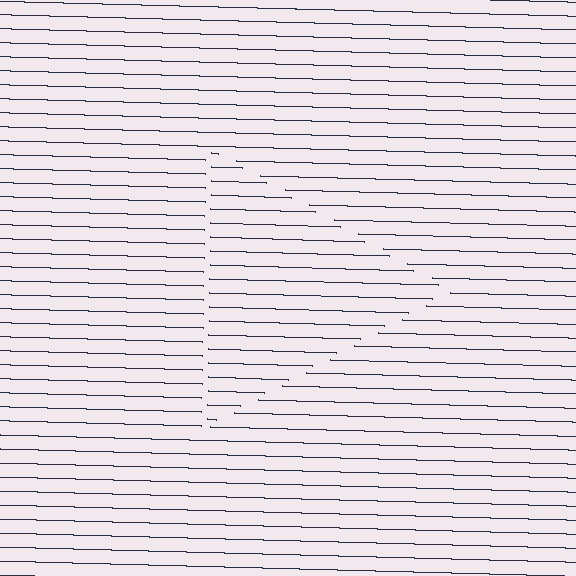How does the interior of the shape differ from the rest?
The interior of the shape contains the same grating, shifted by half a period — the contour is defined by the phase discontinuity where line-ends from the inner and outer gratings abut.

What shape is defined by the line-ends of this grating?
An illusory triangle. The interior of the shape contains the same grating, shifted by half a period — the contour is defined by the phase discontinuity where line-ends from the inner and outer gratings abut.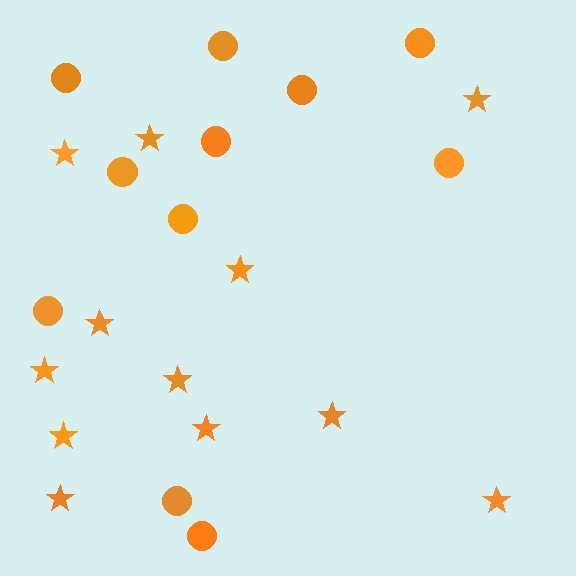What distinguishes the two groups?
There are 2 groups: one group of stars (12) and one group of circles (11).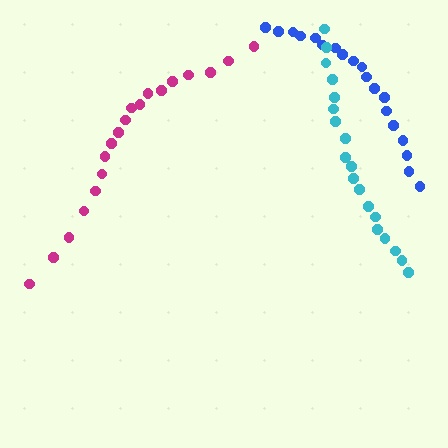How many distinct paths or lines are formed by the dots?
There are 3 distinct paths.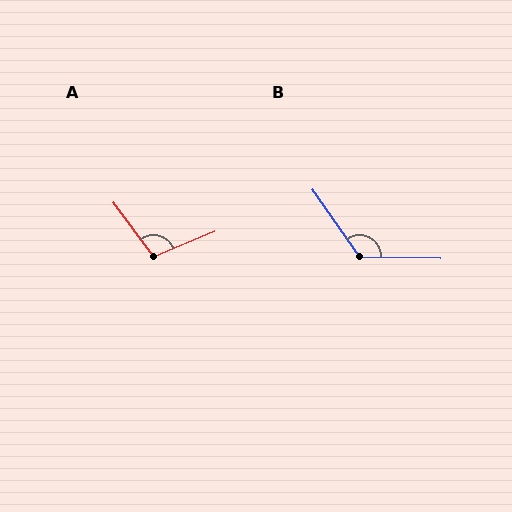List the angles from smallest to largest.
A (103°), B (127°).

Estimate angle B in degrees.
Approximately 127 degrees.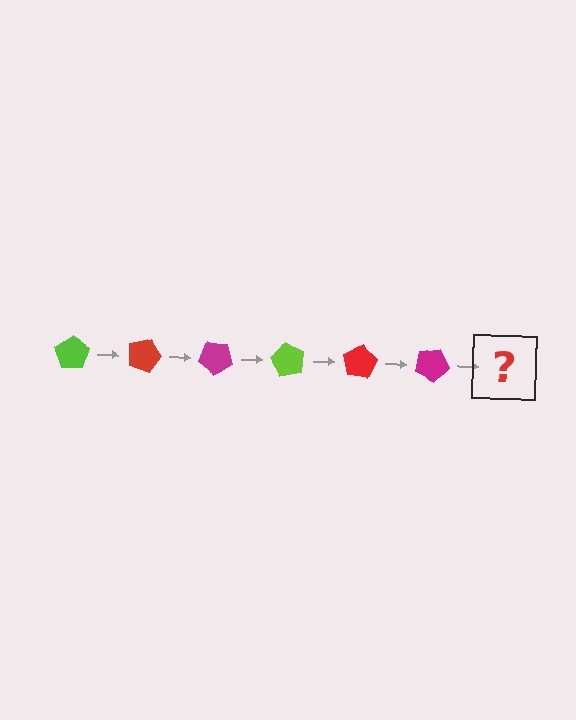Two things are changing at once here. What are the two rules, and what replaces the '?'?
The two rules are that it rotates 20 degrees each step and the color cycles through lime, red, and magenta. The '?' should be a lime pentagon, rotated 120 degrees from the start.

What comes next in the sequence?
The next element should be a lime pentagon, rotated 120 degrees from the start.